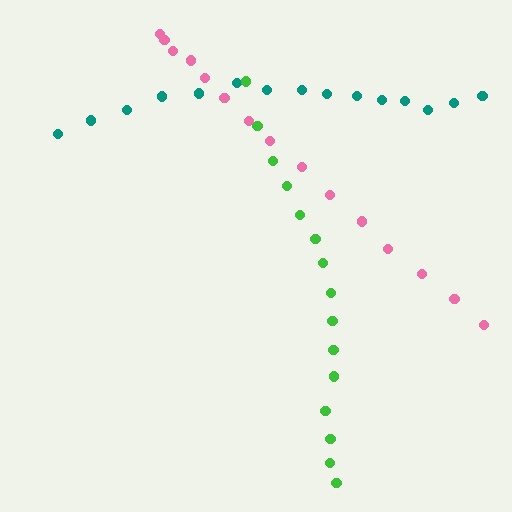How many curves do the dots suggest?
There are 3 distinct paths.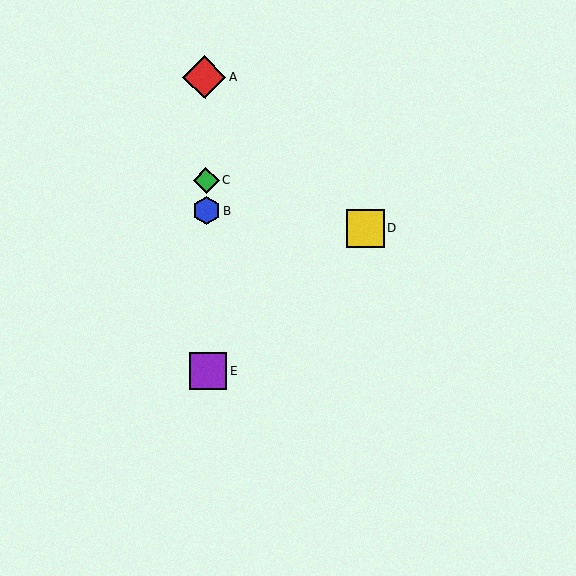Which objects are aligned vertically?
Objects A, B, C, E are aligned vertically.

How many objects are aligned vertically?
4 objects (A, B, C, E) are aligned vertically.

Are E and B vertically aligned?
Yes, both are at x≈208.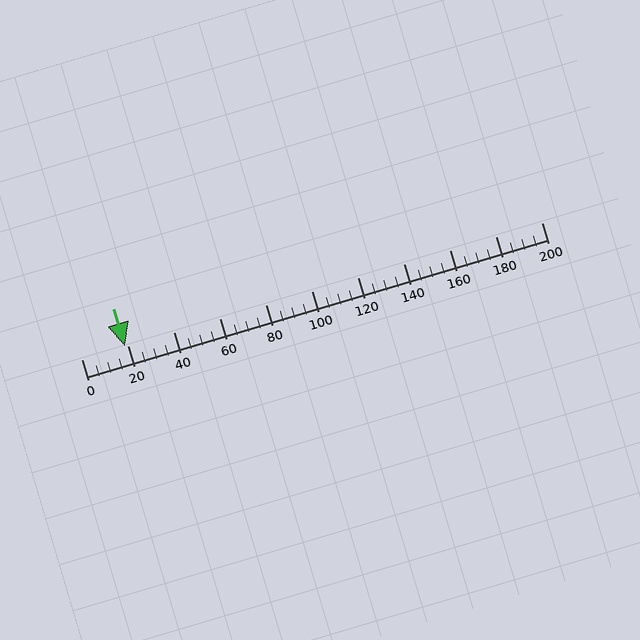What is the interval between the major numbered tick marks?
The major tick marks are spaced 20 units apart.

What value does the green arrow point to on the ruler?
The green arrow points to approximately 19.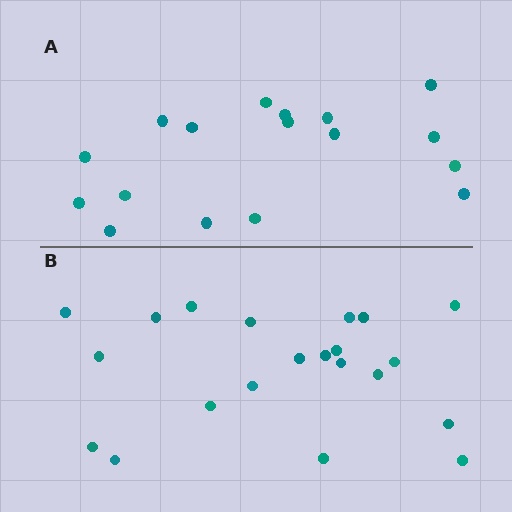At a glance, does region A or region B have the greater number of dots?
Region B (the bottom region) has more dots.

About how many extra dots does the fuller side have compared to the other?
Region B has about 4 more dots than region A.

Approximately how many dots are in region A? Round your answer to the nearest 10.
About 20 dots. (The exact count is 17, which rounds to 20.)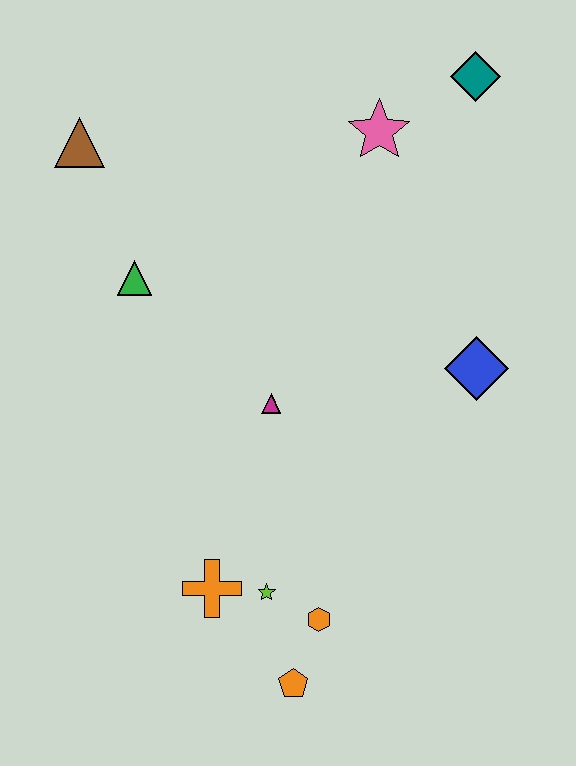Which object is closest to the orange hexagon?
The lime star is closest to the orange hexagon.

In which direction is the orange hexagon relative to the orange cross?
The orange hexagon is to the right of the orange cross.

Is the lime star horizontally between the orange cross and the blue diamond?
Yes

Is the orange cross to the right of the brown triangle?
Yes